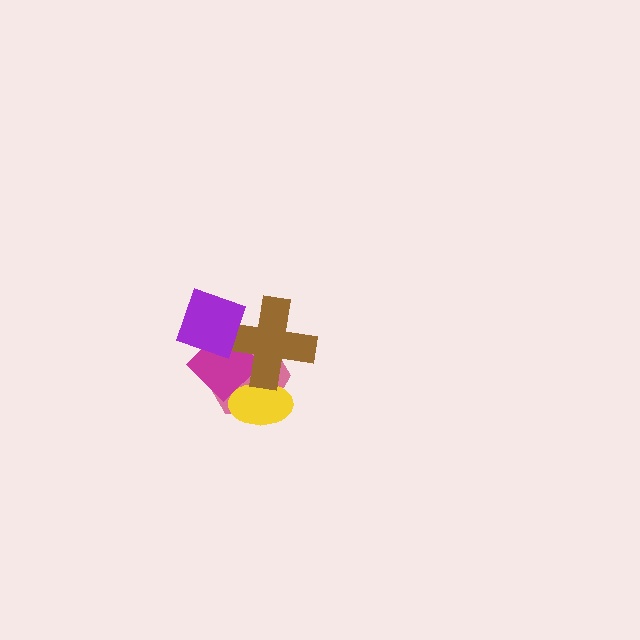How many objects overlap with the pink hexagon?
4 objects overlap with the pink hexagon.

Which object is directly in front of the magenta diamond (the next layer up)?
The brown cross is directly in front of the magenta diamond.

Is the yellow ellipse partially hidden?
Yes, it is partially covered by another shape.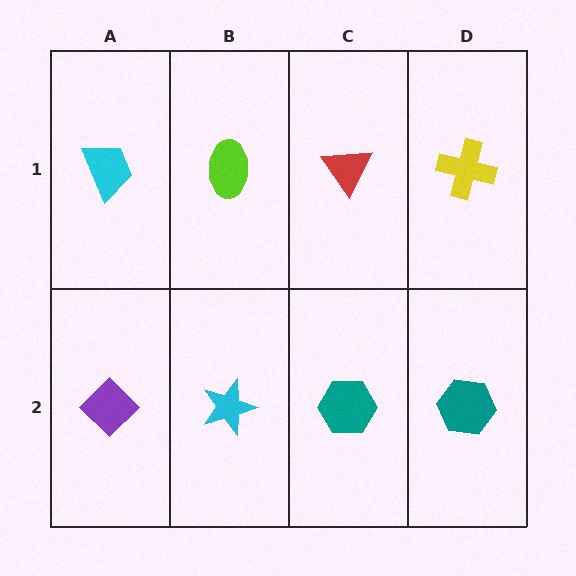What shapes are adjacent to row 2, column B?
A lime ellipse (row 1, column B), a purple diamond (row 2, column A), a teal hexagon (row 2, column C).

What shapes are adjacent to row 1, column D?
A teal hexagon (row 2, column D), a red triangle (row 1, column C).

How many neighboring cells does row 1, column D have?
2.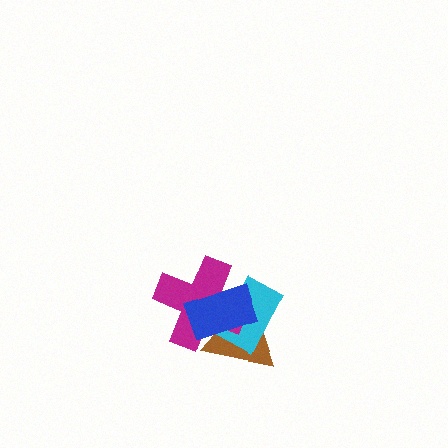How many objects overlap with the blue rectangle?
3 objects overlap with the blue rectangle.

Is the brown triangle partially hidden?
Yes, it is partially covered by another shape.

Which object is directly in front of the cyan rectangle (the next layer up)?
The magenta cross is directly in front of the cyan rectangle.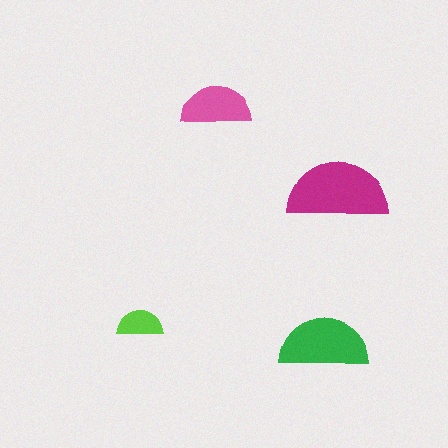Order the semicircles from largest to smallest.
the magenta one, the green one, the pink one, the lime one.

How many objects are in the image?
There are 4 objects in the image.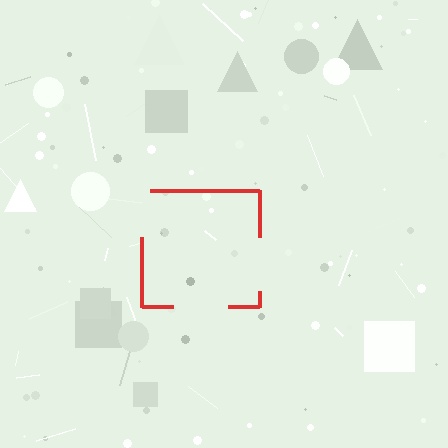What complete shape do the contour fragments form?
The contour fragments form a square.